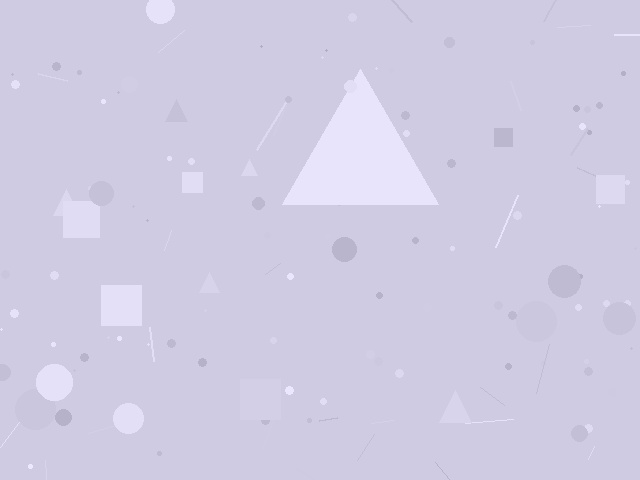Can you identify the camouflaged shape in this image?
The camouflaged shape is a triangle.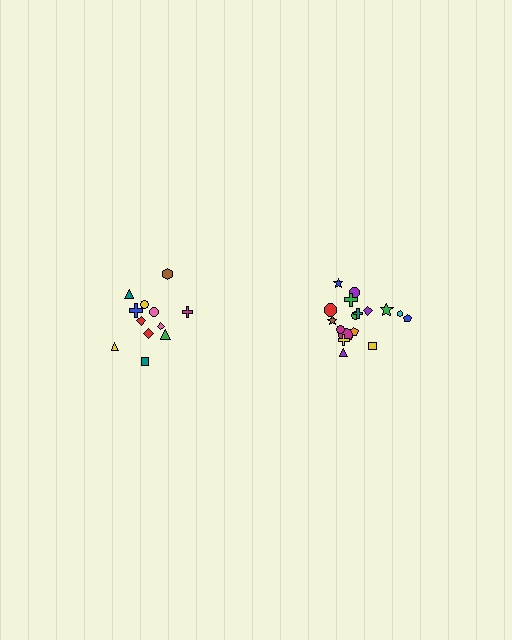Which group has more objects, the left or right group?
The right group.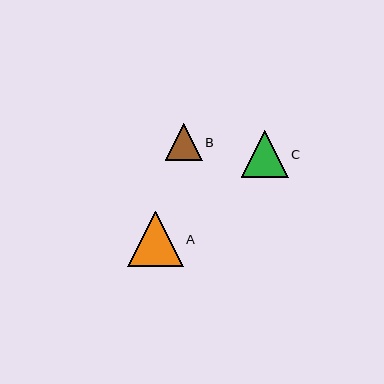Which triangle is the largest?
Triangle A is the largest with a size of approximately 55 pixels.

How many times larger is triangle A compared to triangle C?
Triangle A is approximately 1.2 times the size of triangle C.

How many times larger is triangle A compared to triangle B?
Triangle A is approximately 1.5 times the size of triangle B.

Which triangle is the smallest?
Triangle B is the smallest with a size of approximately 37 pixels.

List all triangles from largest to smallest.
From largest to smallest: A, C, B.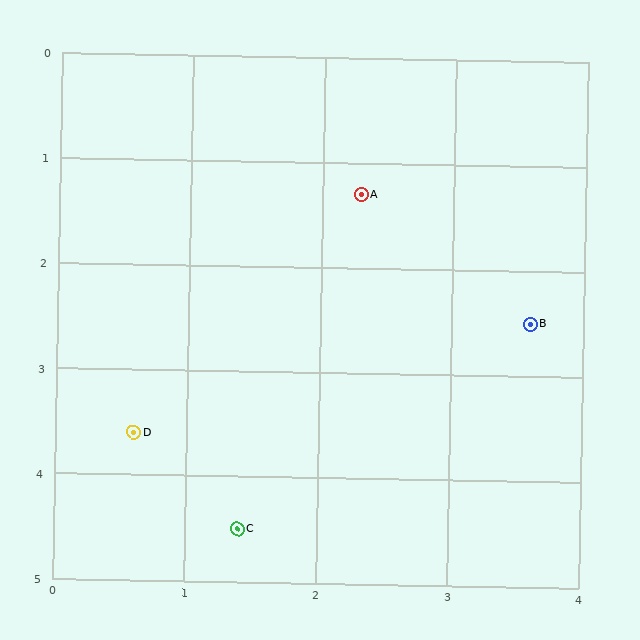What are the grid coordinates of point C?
Point C is at approximately (1.4, 4.5).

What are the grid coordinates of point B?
Point B is at approximately (3.6, 2.5).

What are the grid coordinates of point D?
Point D is at approximately (0.6, 3.6).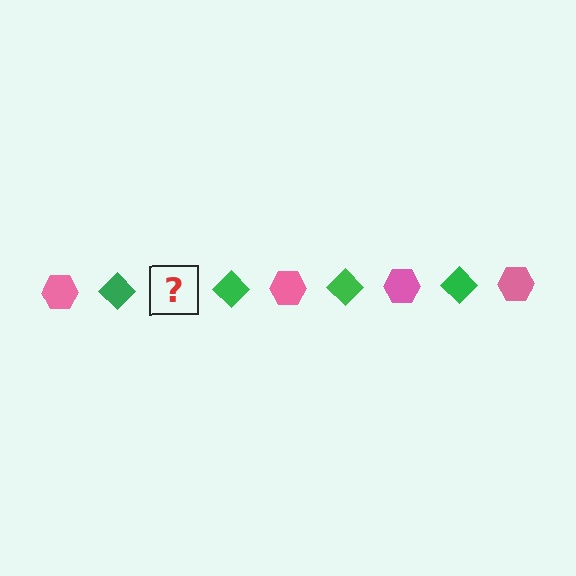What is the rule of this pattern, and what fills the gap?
The rule is that the pattern alternates between pink hexagon and green diamond. The gap should be filled with a pink hexagon.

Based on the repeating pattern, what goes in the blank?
The blank should be a pink hexagon.